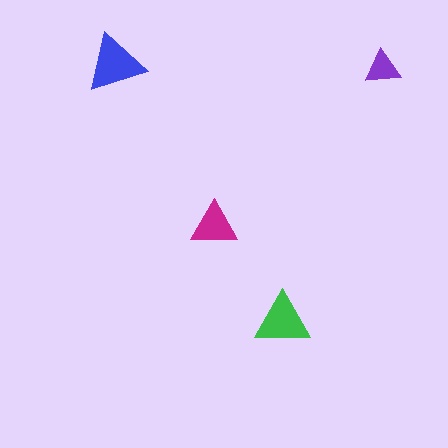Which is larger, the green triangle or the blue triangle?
The blue one.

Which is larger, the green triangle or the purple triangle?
The green one.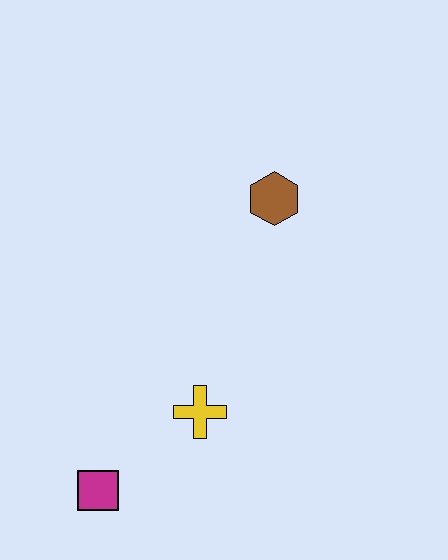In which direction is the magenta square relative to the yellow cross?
The magenta square is to the left of the yellow cross.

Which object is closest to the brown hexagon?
The yellow cross is closest to the brown hexagon.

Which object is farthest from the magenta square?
The brown hexagon is farthest from the magenta square.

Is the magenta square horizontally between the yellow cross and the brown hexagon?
No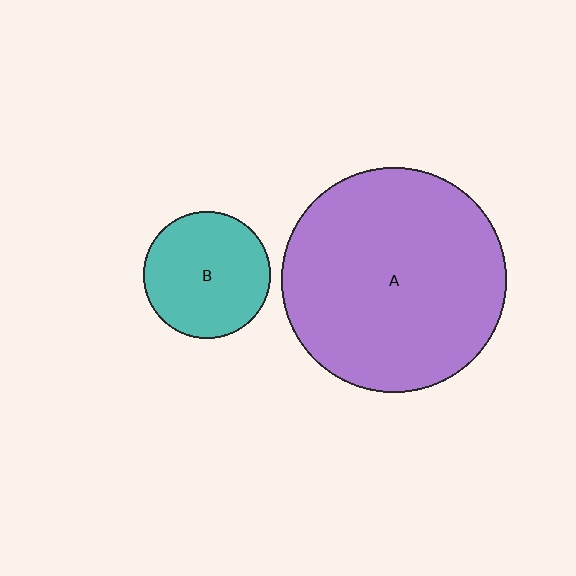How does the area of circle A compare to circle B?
Approximately 3.1 times.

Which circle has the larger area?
Circle A (purple).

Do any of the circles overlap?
No, none of the circles overlap.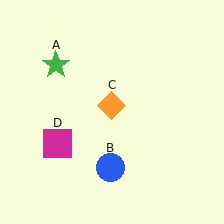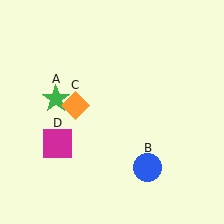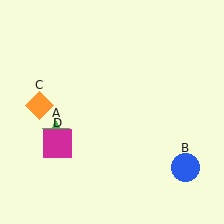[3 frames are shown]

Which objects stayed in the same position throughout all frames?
Magenta square (object D) remained stationary.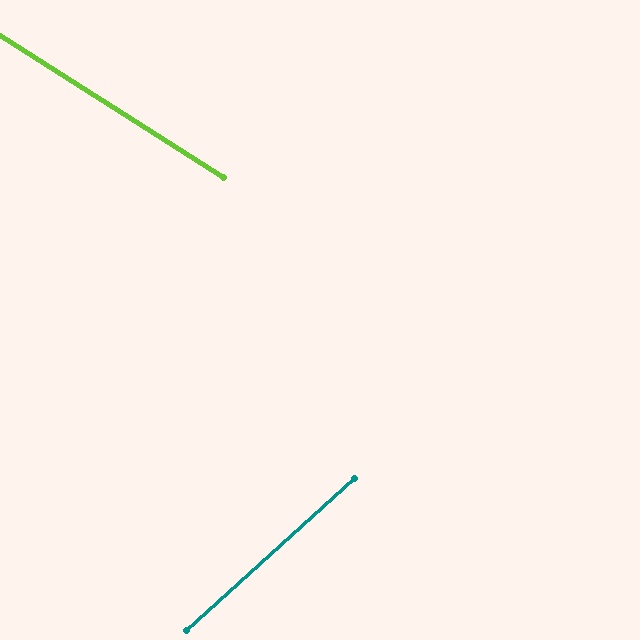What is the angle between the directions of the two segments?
Approximately 74 degrees.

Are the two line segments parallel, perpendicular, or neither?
Neither parallel nor perpendicular — they differ by about 74°.